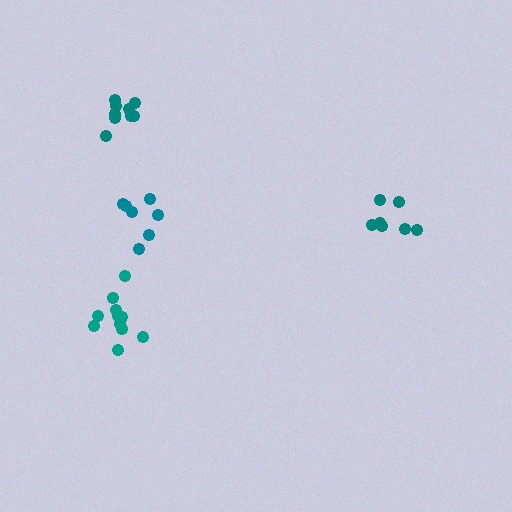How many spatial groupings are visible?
There are 4 spatial groupings.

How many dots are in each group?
Group 1: 7 dots, Group 2: 7 dots, Group 3: 11 dots, Group 4: 9 dots (34 total).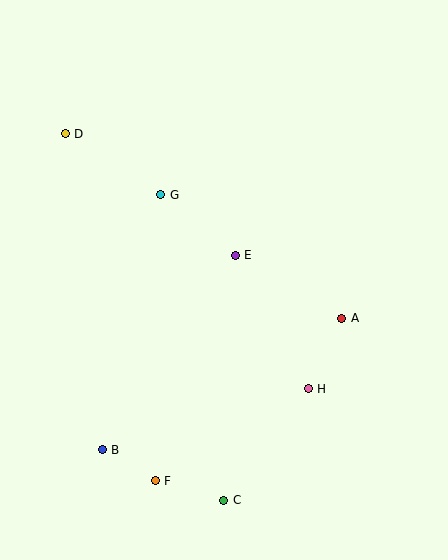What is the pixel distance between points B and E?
The distance between B and E is 236 pixels.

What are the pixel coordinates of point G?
Point G is at (161, 195).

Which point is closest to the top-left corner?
Point D is closest to the top-left corner.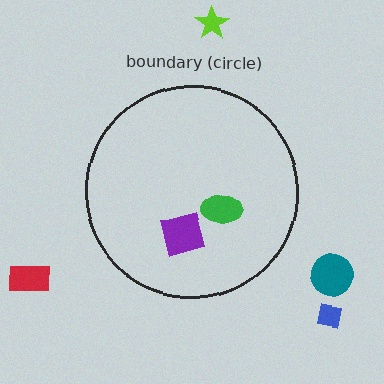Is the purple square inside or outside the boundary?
Inside.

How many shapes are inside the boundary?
2 inside, 4 outside.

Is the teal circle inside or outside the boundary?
Outside.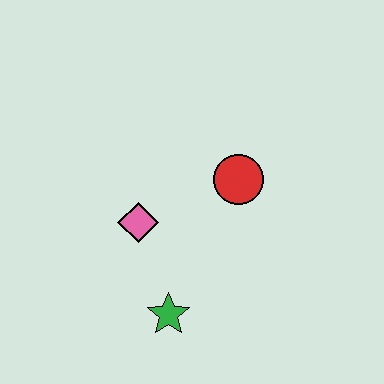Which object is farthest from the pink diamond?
The red circle is farthest from the pink diamond.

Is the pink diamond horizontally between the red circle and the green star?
No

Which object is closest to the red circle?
The pink diamond is closest to the red circle.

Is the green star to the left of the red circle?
Yes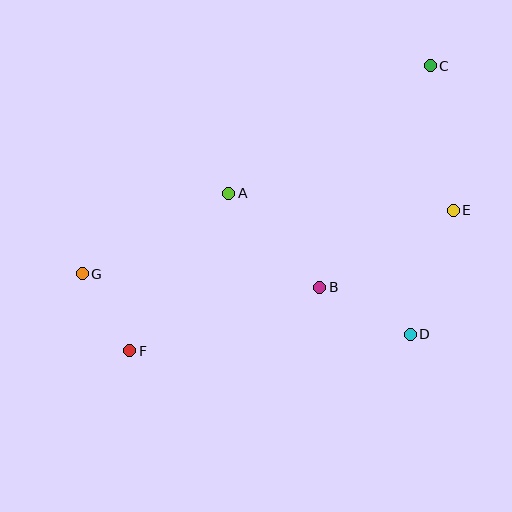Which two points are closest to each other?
Points F and G are closest to each other.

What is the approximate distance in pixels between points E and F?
The distance between E and F is approximately 353 pixels.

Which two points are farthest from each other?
Points C and F are farthest from each other.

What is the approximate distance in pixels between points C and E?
The distance between C and E is approximately 146 pixels.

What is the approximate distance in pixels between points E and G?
The distance between E and G is approximately 377 pixels.